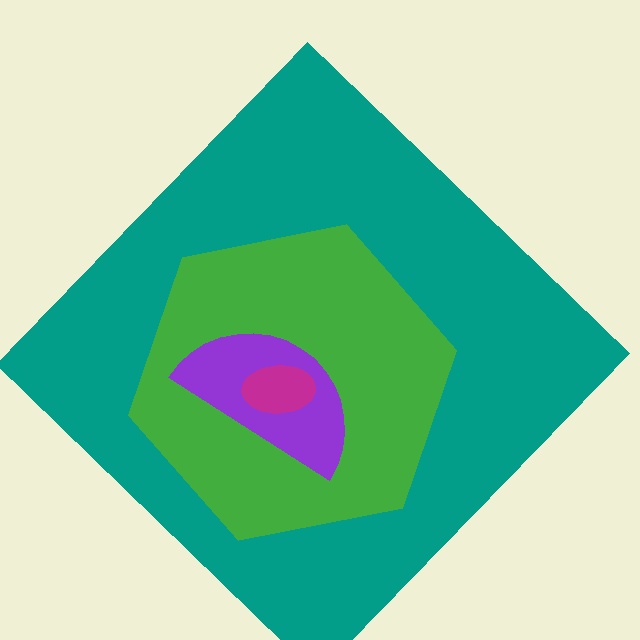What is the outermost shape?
The teal diamond.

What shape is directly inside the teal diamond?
The green hexagon.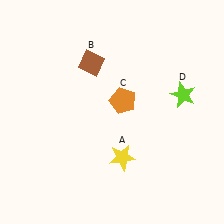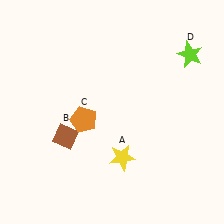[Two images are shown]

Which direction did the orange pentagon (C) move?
The orange pentagon (C) moved left.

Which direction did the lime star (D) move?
The lime star (D) moved up.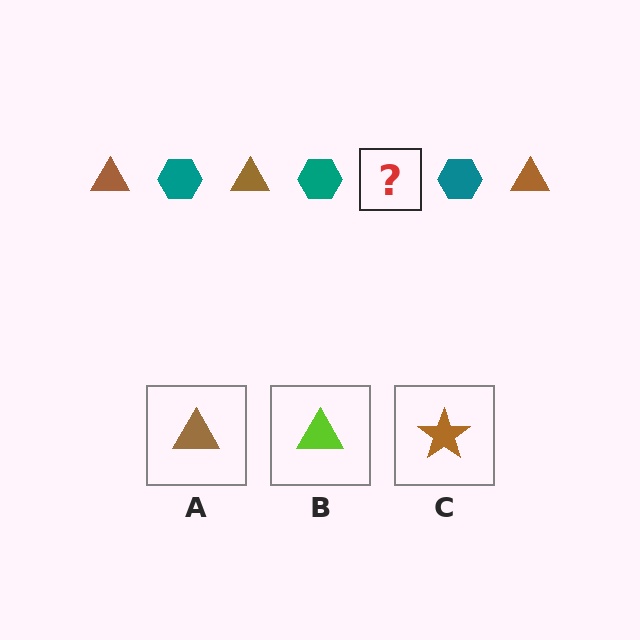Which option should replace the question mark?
Option A.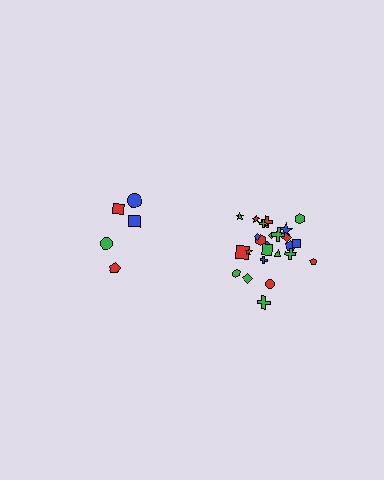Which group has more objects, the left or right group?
The right group.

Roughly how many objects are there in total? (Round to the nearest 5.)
Roughly 30 objects in total.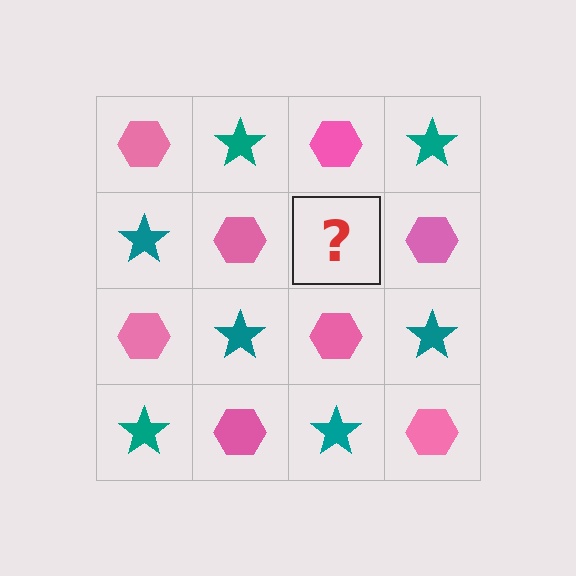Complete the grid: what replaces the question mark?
The question mark should be replaced with a teal star.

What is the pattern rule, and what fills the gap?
The rule is that it alternates pink hexagon and teal star in a checkerboard pattern. The gap should be filled with a teal star.